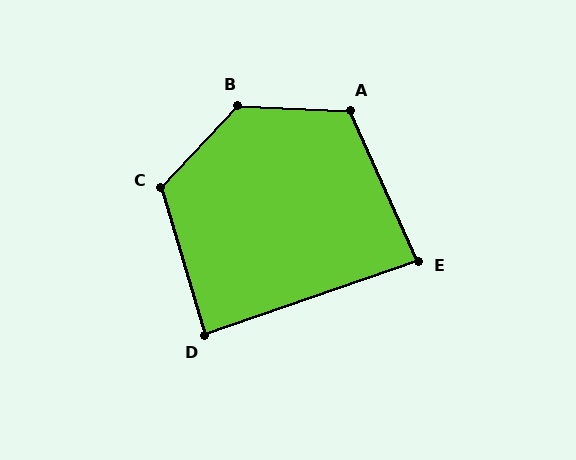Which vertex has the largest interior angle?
B, at approximately 130 degrees.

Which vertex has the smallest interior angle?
E, at approximately 85 degrees.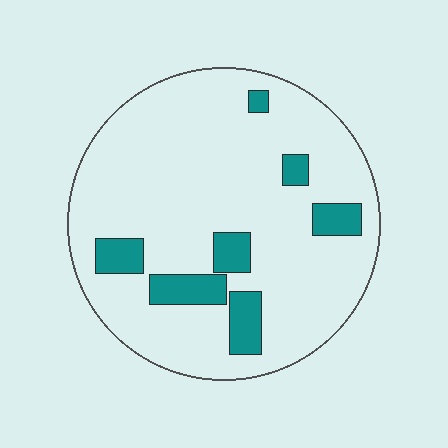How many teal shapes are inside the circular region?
7.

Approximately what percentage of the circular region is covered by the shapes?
Approximately 15%.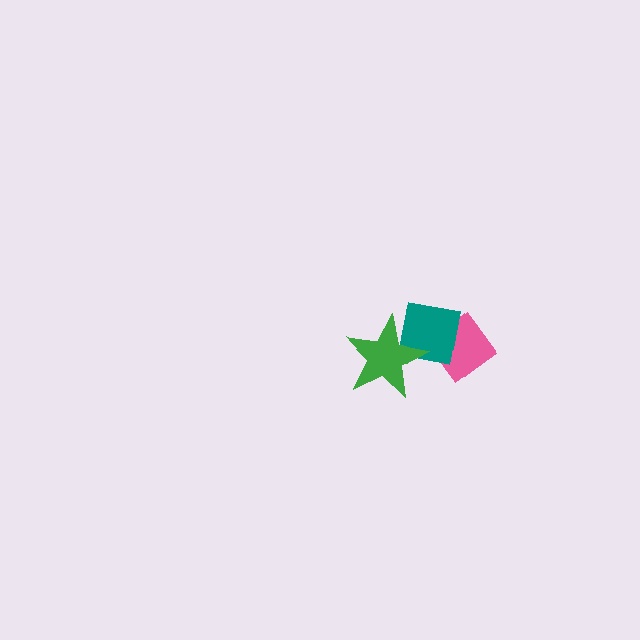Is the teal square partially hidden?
Yes, it is partially covered by another shape.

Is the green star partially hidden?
No, no other shape covers it.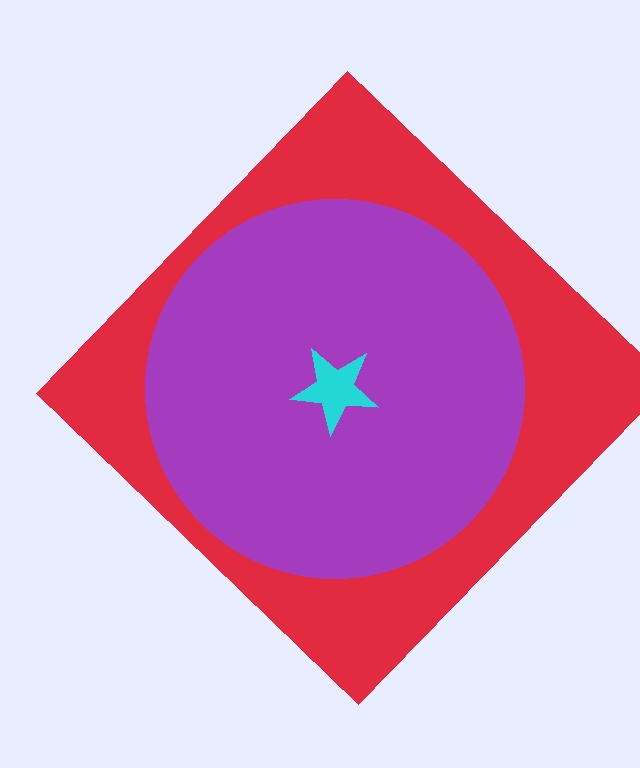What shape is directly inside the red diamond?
The purple circle.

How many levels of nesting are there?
3.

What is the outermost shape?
The red diamond.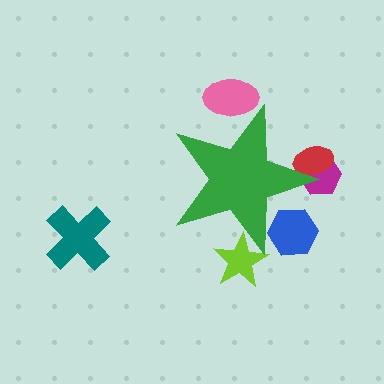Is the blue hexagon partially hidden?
Yes, the blue hexagon is partially hidden behind the green star.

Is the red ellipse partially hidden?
Yes, the red ellipse is partially hidden behind the green star.